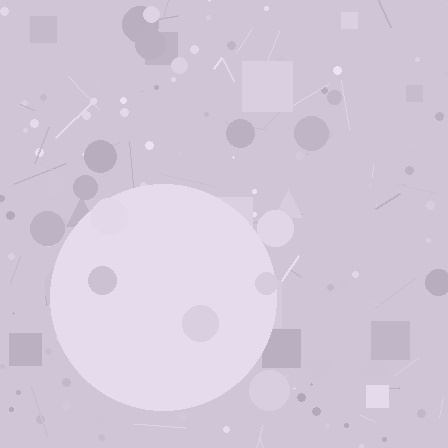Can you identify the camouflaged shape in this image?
The camouflaged shape is a circle.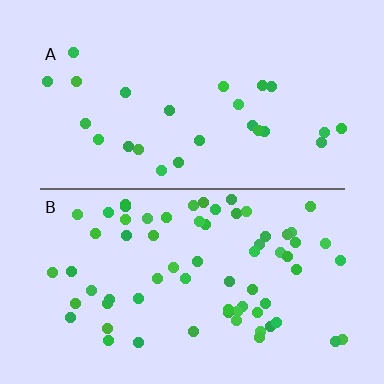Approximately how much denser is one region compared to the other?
Approximately 2.6× — region B over region A.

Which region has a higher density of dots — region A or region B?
B (the bottom).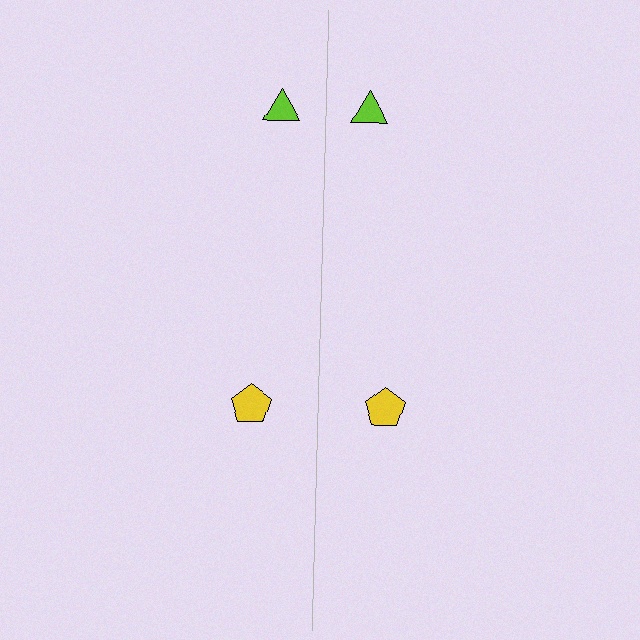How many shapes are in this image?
There are 4 shapes in this image.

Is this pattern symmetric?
Yes, this pattern has bilateral (reflection) symmetry.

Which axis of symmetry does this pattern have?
The pattern has a vertical axis of symmetry running through the center of the image.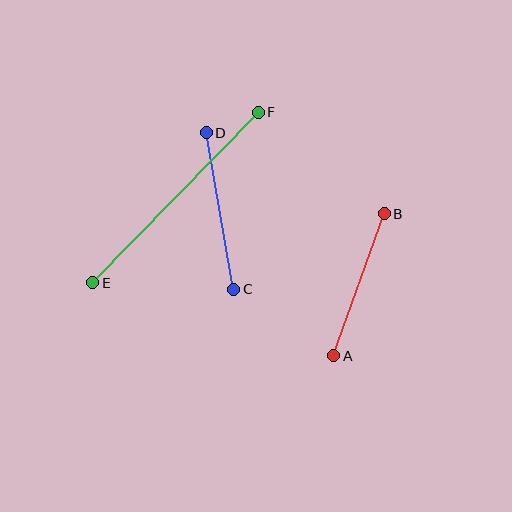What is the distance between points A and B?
The distance is approximately 151 pixels.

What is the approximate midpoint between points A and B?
The midpoint is at approximately (359, 285) pixels.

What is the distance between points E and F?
The distance is approximately 238 pixels.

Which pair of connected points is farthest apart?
Points E and F are farthest apart.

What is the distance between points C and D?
The distance is approximately 159 pixels.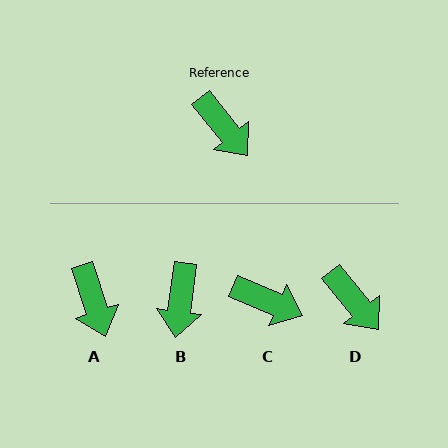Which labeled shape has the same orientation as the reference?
D.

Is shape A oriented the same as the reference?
No, it is off by about 21 degrees.